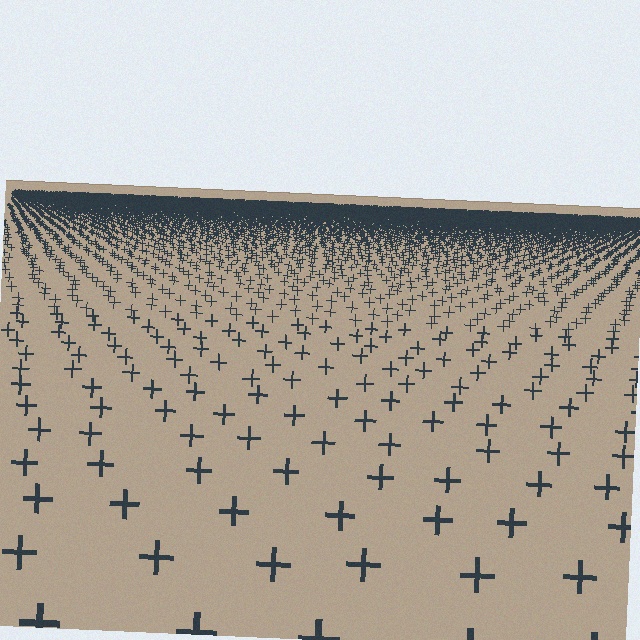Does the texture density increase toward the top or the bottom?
Density increases toward the top.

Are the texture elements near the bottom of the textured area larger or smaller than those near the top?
Larger. Near the bottom, elements are closer to the viewer and appear at a bigger on-screen size.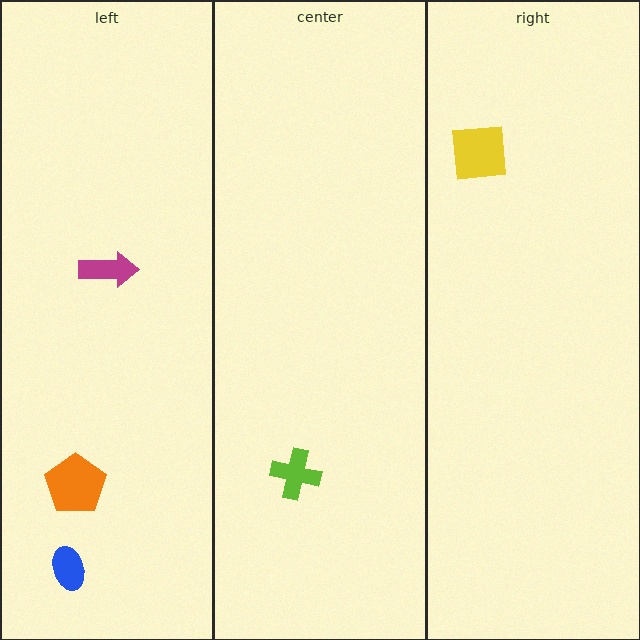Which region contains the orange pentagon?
The left region.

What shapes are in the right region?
The yellow square.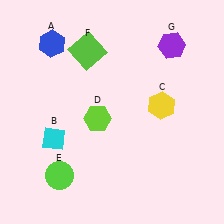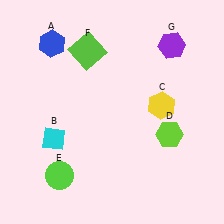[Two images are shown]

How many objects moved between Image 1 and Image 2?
1 object moved between the two images.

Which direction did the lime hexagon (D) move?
The lime hexagon (D) moved right.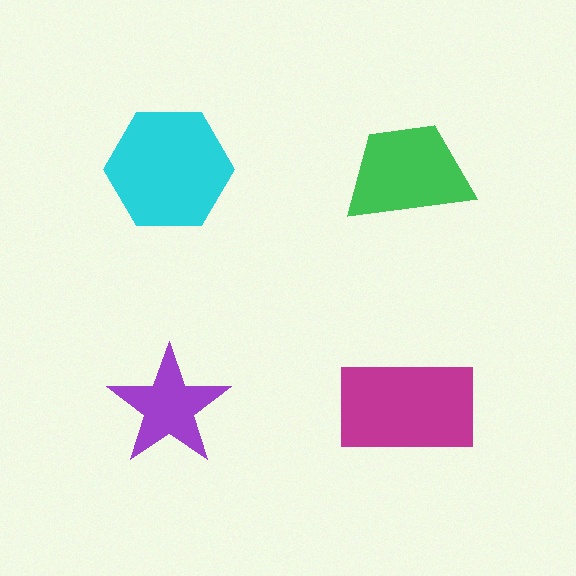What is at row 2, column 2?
A magenta rectangle.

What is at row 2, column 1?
A purple star.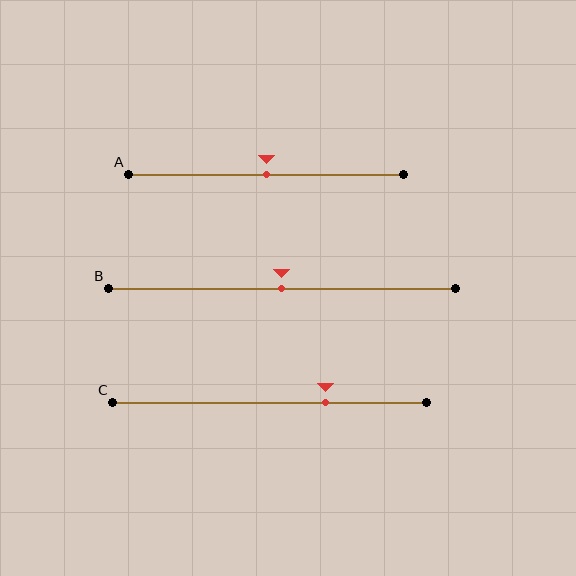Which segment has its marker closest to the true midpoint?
Segment A has its marker closest to the true midpoint.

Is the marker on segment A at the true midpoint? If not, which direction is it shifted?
Yes, the marker on segment A is at the true midpoint.